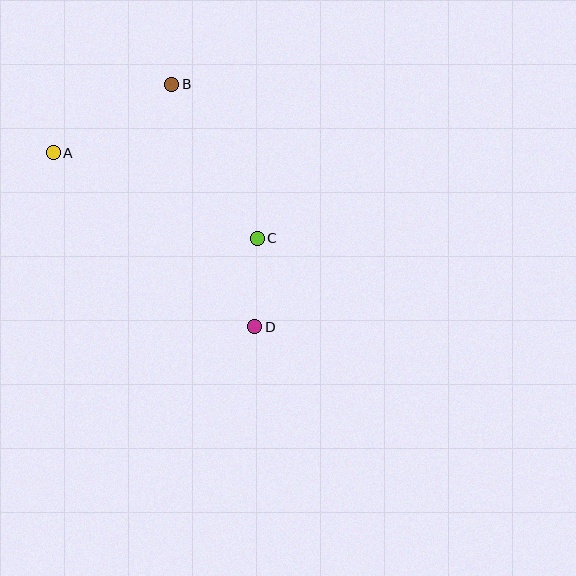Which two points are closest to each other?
Points C and D are closest to each other.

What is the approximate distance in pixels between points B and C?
The distance between B and C is approximately 176 pixels.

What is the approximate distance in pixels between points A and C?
The distance between A and C is approximately 221 pixels.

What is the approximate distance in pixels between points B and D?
The distance between B and D is approximately 257 pixels.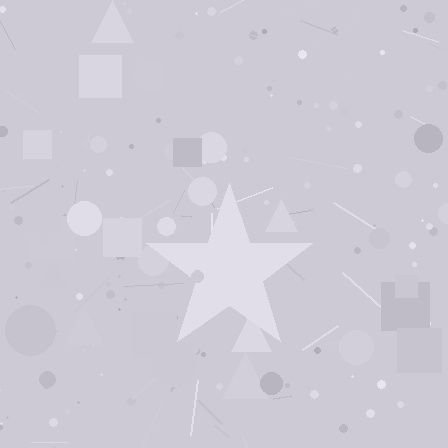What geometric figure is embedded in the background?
A star is embedded in the background.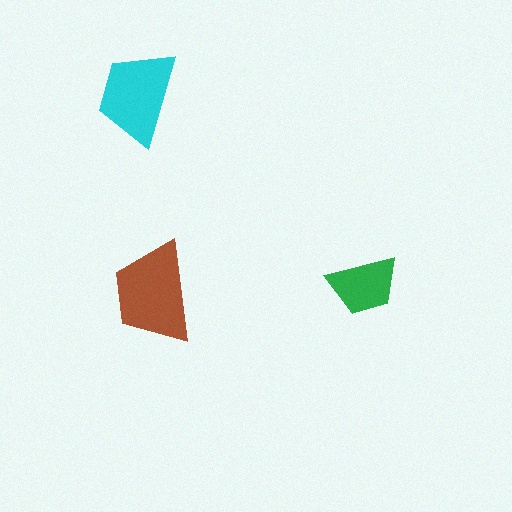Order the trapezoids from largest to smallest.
the brown one, the cyan one, the green one.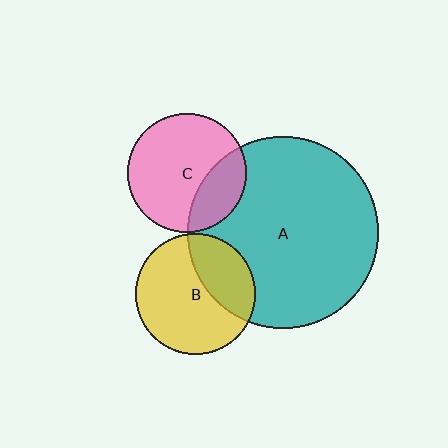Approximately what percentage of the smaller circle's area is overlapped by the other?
Approximately 35%.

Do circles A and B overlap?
Yes.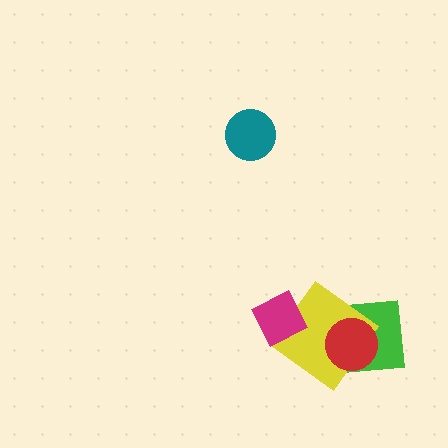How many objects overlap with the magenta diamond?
1 object overlaps with the magenta diamond.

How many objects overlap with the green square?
2 objects overlap with the green square.